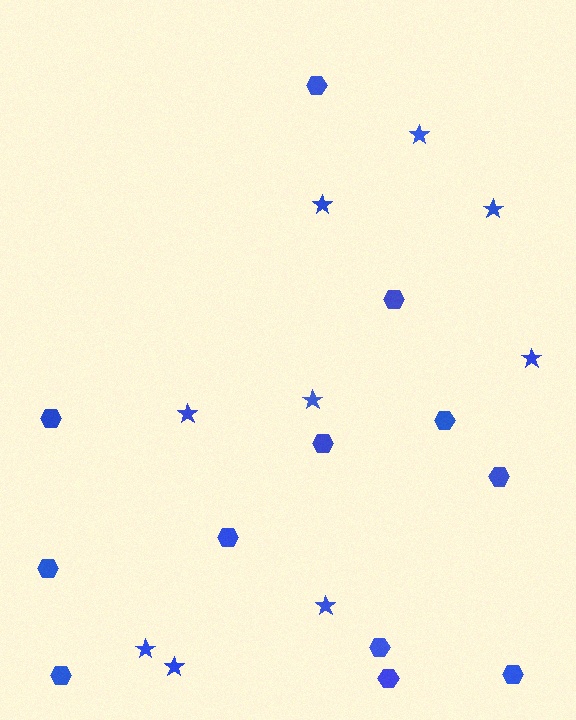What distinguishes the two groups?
There are 2 groups: one group of hexagons (12) and one group of stars (9).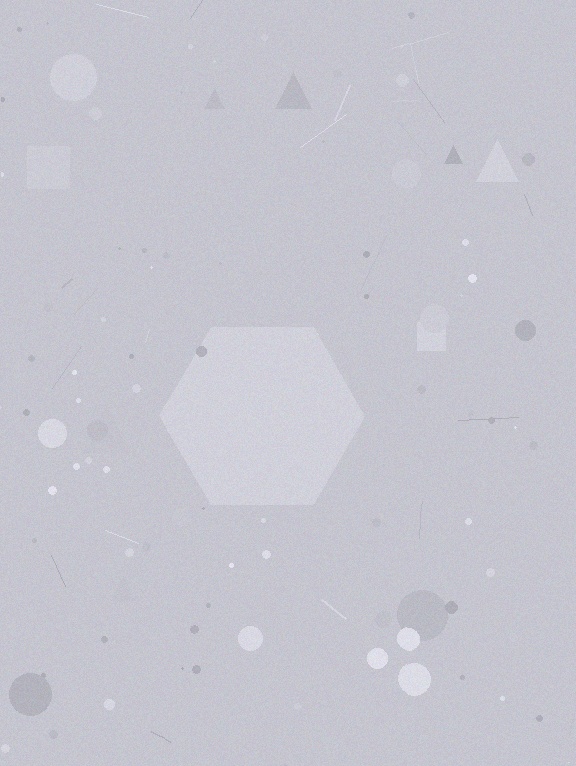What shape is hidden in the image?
A hexagon is hidden in the image.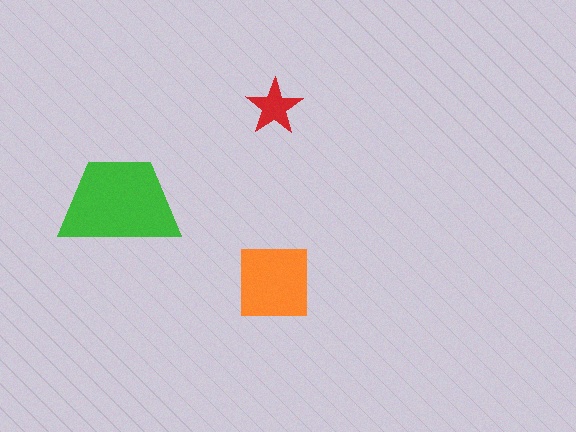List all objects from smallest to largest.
The red star, the orange square, the green trapezoid.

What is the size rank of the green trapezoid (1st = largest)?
1st.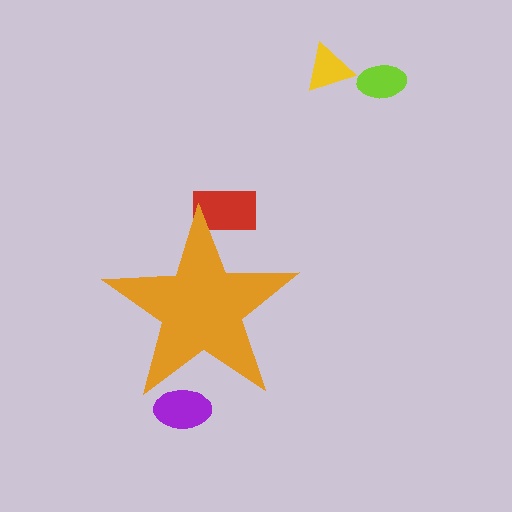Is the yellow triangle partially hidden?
No, the yellow triangle is fully visible.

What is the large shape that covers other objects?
An orange star.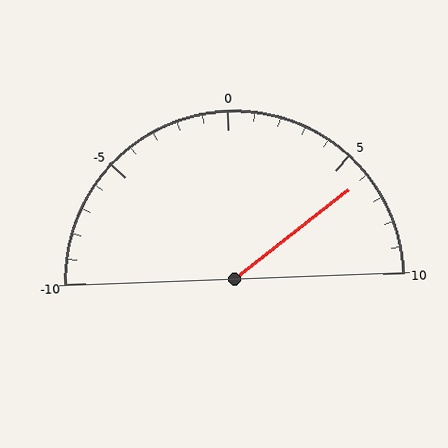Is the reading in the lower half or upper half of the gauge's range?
The reading is in the upper half of the range (-10 to 10).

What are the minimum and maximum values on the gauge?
The gauge ranges from -10 to 10.